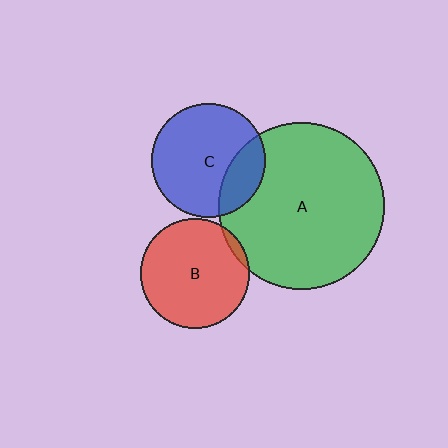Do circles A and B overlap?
Yes.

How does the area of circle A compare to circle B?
Approximately 2.3 times.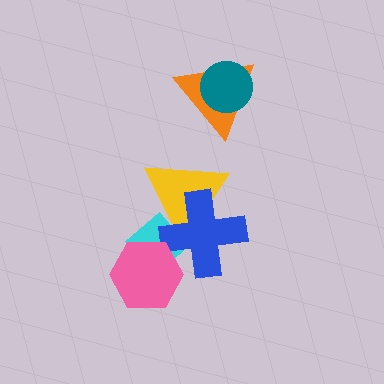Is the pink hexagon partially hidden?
No, no other shape covers it.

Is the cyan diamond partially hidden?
Yes, it is partially covered by another shape.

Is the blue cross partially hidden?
Yes, it is partially covered by another shape.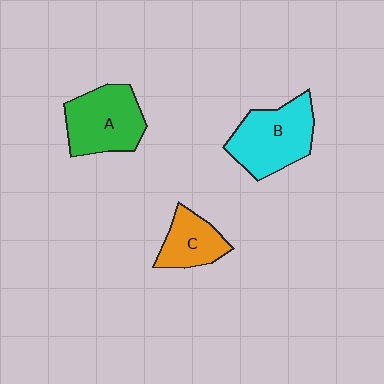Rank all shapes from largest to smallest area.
From largest to smallest: B (cyan), A (green), C (orange).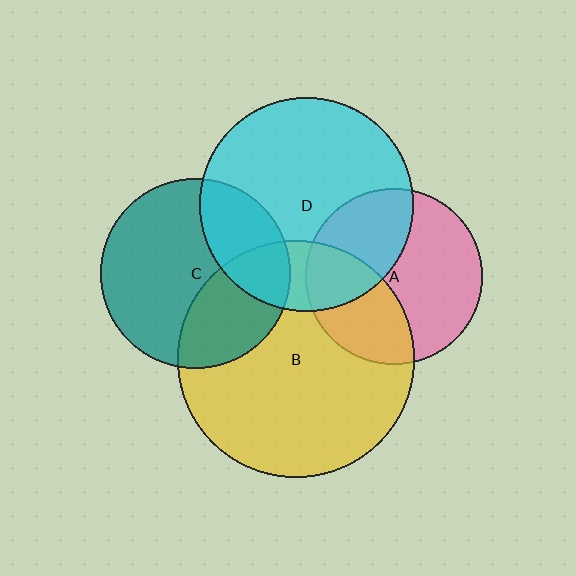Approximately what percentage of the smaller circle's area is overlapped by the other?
Approximately 35%.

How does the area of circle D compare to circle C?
Approximately 1.3 times.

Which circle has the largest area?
Circle B (yellow).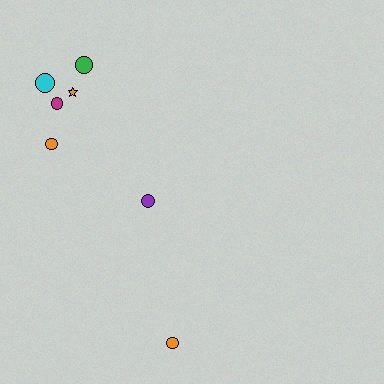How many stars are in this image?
There is 1 star.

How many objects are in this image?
There are 7 objects.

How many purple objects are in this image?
There is 1 purple object.